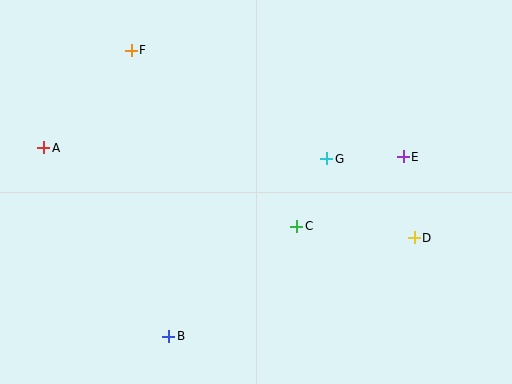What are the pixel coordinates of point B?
Point B is at (169, 336).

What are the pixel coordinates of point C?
Point C is at (297, 226).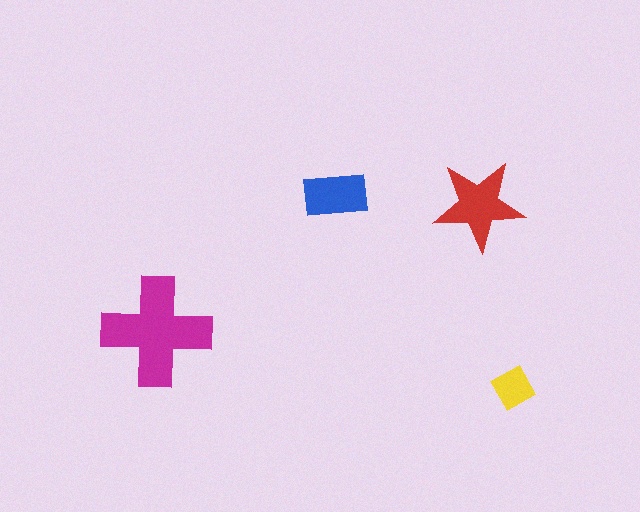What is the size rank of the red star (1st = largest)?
2nd.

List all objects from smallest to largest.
The yellow diamond, the blue rectangle, the red star, the magenta cross.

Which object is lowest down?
The yellow diamond is bottommost.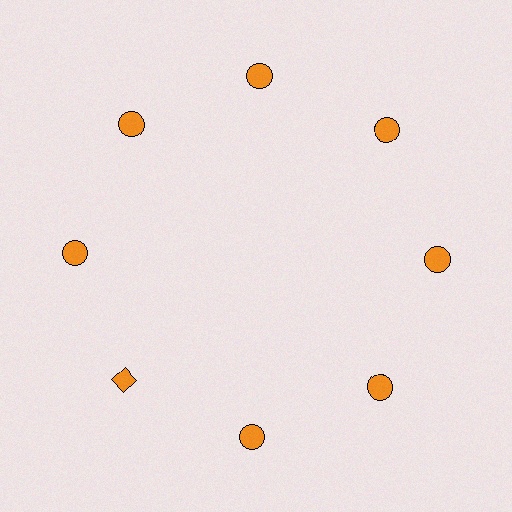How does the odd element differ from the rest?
It has a different shape: diamond instead of circle.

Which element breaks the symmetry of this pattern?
The orange diamond at roughly the 8 o'clock position breaks the symmetry. All other shapes are orange circles.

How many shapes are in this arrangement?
There are 8 shapes arranged in a ring pattern.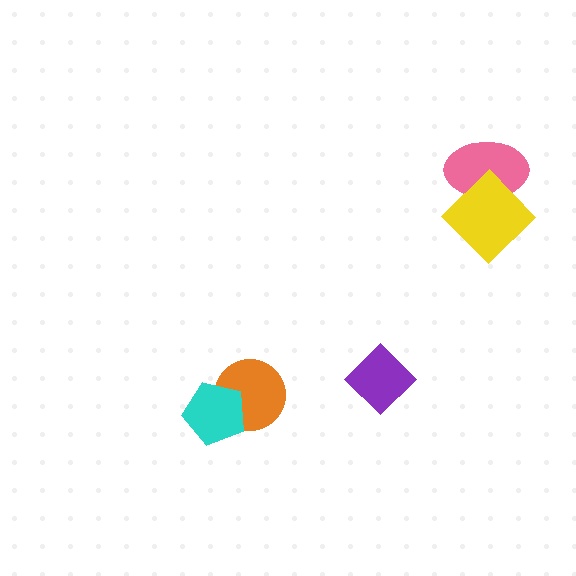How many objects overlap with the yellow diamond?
1 object overlaps with the yellow diamond.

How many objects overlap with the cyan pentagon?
1 object overlaps with the cyan pentagon.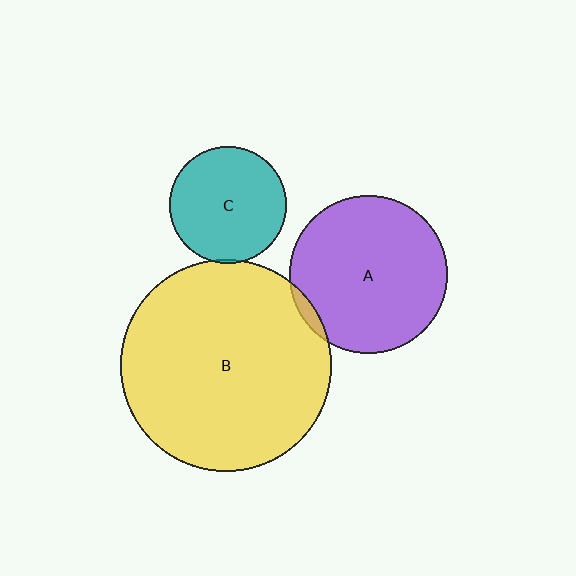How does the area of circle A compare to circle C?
Approximately 1.8 times.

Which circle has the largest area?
Circle B (yellow).